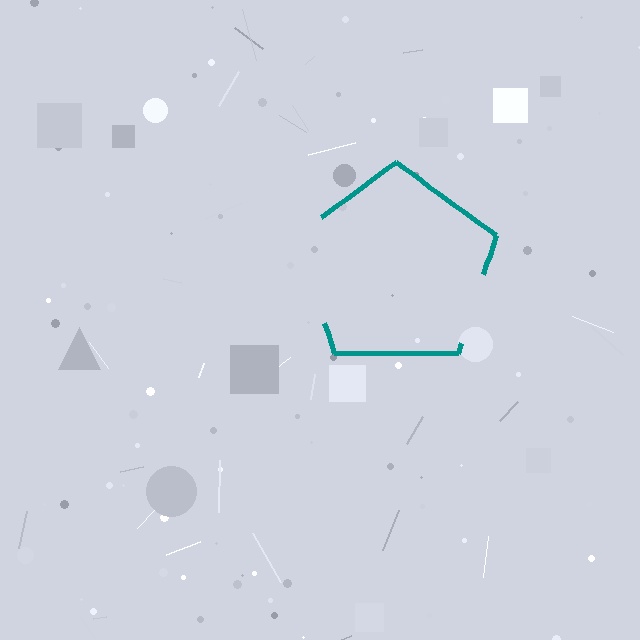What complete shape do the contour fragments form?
The contour fragments form a pentagon.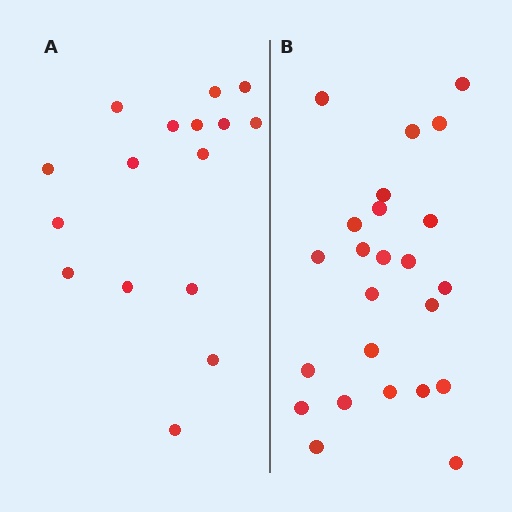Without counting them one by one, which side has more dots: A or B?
Region B (the right region) has more dots.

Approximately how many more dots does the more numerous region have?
Region B has roughly 8 or so more dots than region A.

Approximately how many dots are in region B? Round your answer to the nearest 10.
About 20 dots. (The exact count is 24, which rounds to 20.)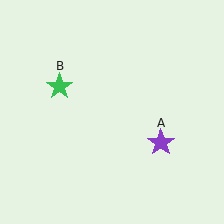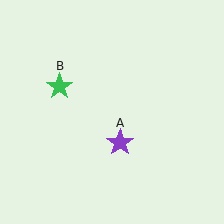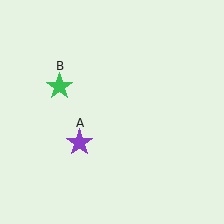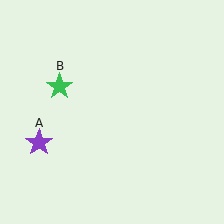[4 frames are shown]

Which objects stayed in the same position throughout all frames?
Green star (object B) remained stationary.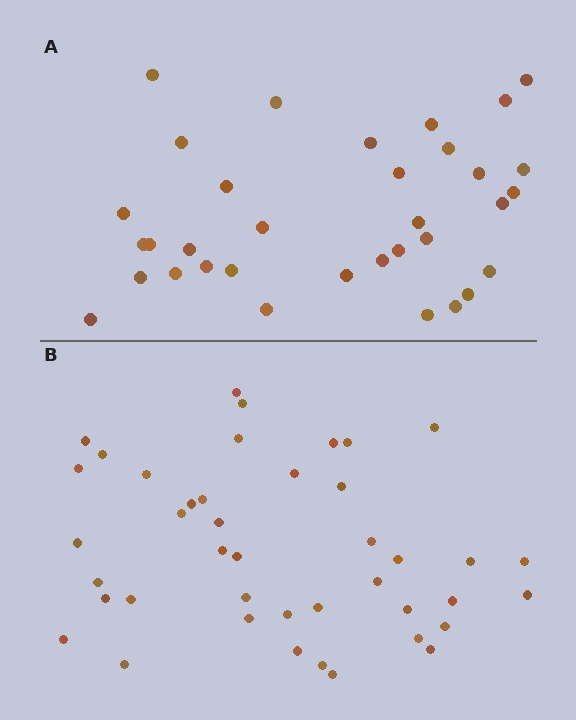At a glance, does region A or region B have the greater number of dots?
Region B (the bottom region) has more dots.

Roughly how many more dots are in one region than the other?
Region B has roughly 8 or so more dots than region A.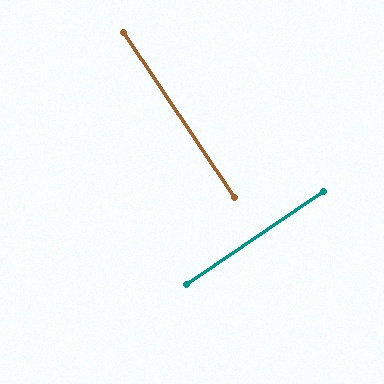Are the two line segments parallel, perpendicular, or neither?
Perpendicular — they meet at approximately 90°.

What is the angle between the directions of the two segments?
Approximately 90 degrees.